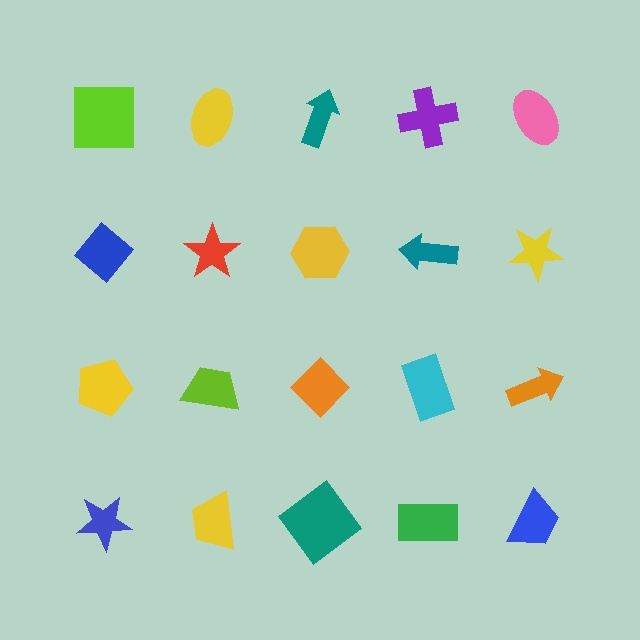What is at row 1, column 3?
A teal arrow.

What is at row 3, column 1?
A yellow pentagon.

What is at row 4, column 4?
A green rectangle.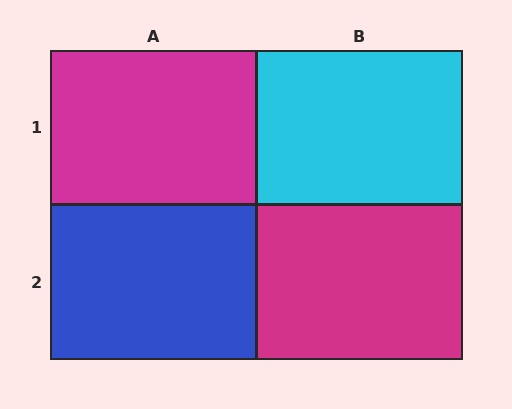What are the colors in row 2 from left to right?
Blue, magenta.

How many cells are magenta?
2 cells are magenta.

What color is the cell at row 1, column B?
Cyan.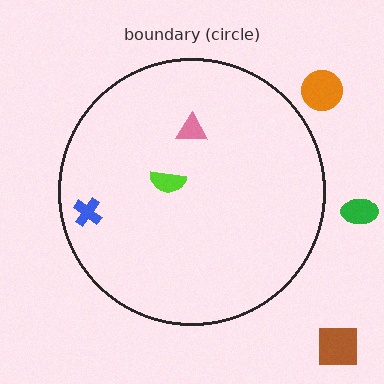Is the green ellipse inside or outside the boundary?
Outside.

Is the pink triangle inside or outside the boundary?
Inside.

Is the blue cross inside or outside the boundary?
Inside.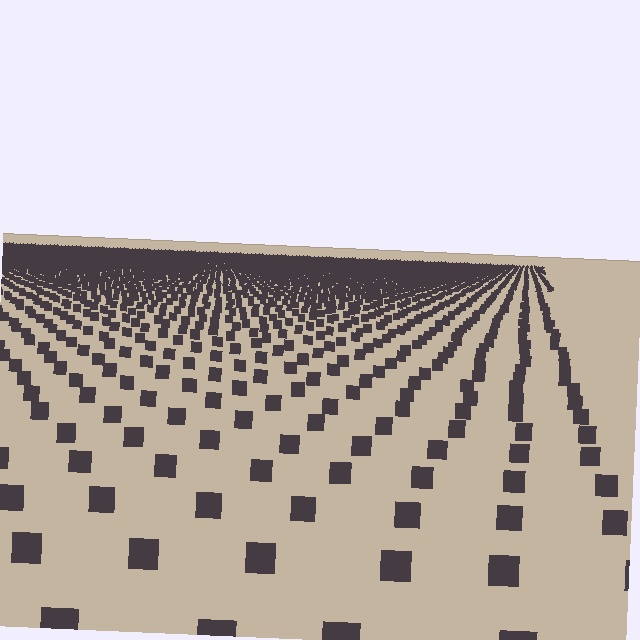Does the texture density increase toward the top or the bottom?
Density increases toward the top.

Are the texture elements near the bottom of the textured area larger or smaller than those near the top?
Larger. Near the bottom, elements are closer to the viewer and appear at a bigger on-screen size.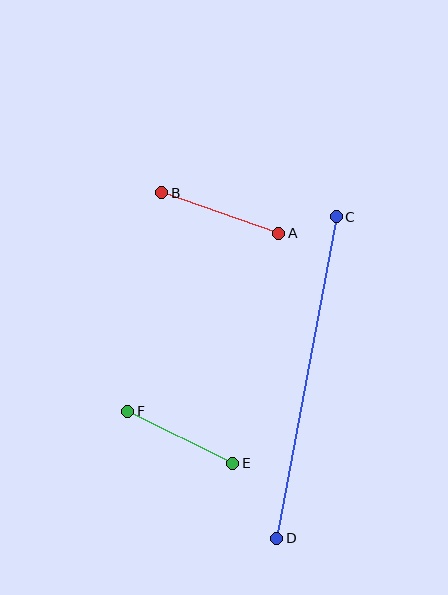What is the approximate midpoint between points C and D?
The midpoint is at approximately (306, 377) pixels.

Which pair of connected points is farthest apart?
Points C and D are farthest apart.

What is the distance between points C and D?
The distance is approximately 327 pixels.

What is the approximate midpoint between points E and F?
The midpoint is at approximately (180, 437) pixels.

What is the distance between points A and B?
The distance is approximately 124 pixels.